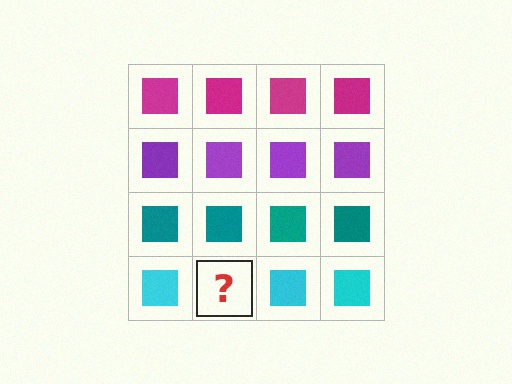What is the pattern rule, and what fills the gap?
The rule is that each row has a consistent color. The gap should be filled with a cyan square.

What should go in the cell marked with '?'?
The missing cell should contain a cyan square.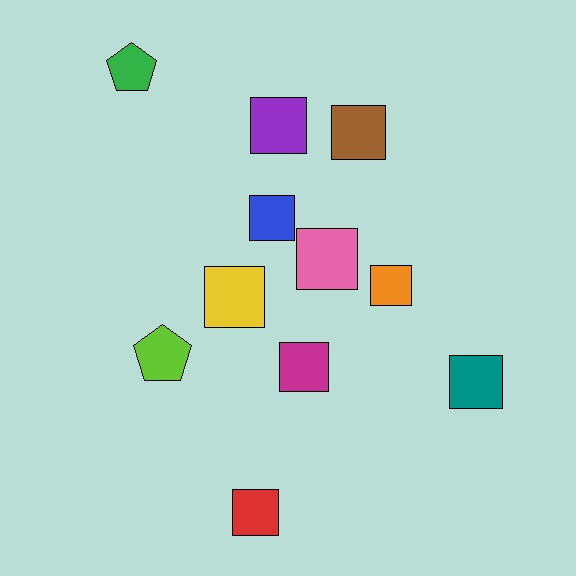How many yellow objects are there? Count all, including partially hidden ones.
There is 1 yellow object.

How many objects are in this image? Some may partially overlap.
There are 11 objects.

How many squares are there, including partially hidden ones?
There are 9 squares.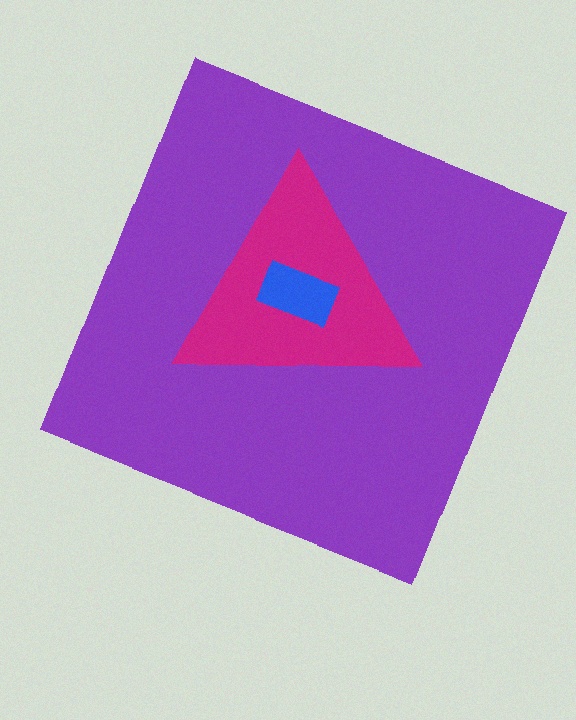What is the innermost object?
The blue rectangle.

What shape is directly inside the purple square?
The magenta triangle.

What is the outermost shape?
The purple square.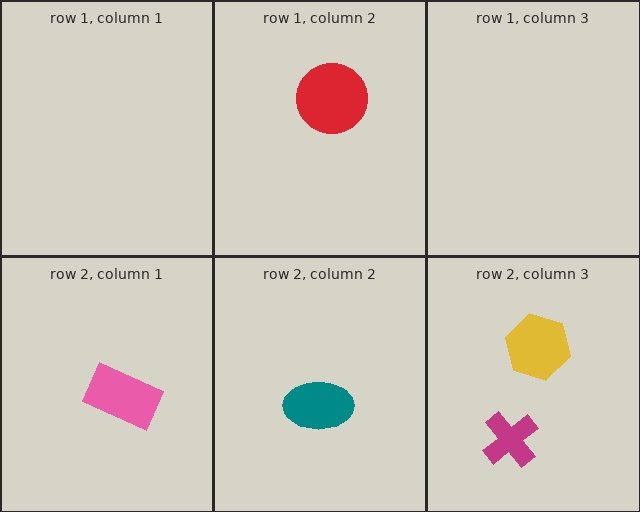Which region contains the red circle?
The row 1, column 2 region.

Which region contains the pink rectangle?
The row 2, column 1 region.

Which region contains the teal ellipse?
The row 2, column 2 region.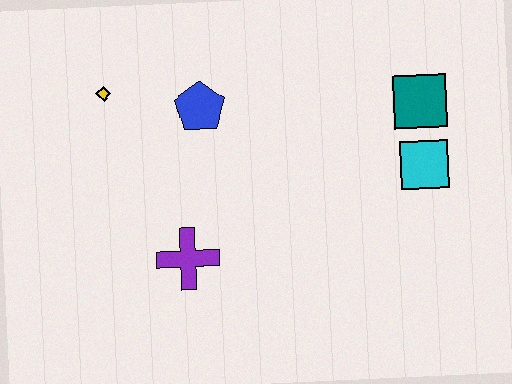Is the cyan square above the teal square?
No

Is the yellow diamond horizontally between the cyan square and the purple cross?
No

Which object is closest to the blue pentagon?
The yellow diamond is closest to the blue pentagon.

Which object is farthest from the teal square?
The yellow diamond is farthest from the teal square.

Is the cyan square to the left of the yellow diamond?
No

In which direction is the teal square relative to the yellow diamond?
The teal square is to the right of the yellow diamond.